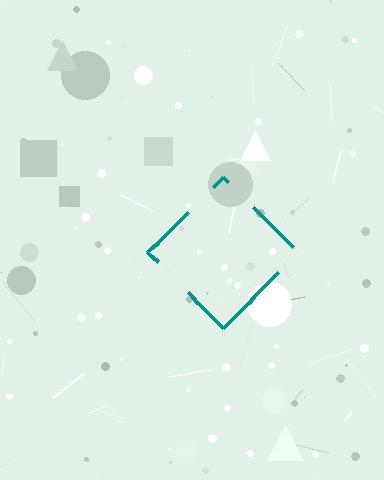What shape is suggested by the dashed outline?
The dashed outline suggests a diamond.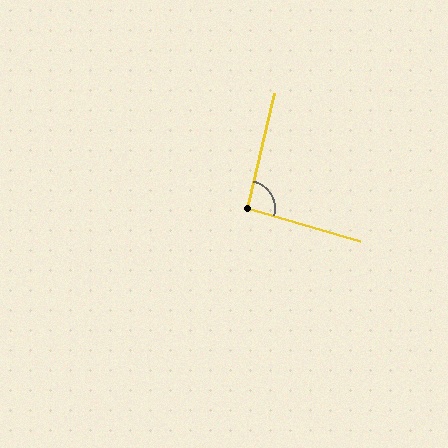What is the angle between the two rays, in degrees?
Approximately 93 degrees.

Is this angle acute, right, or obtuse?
It is approximately a right angle.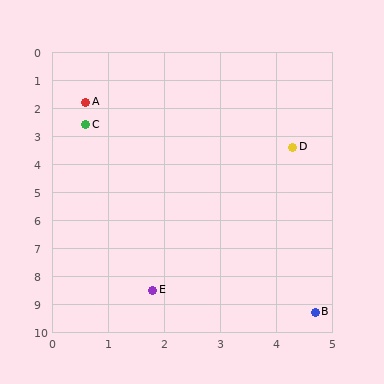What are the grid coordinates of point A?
Point A is at approximately (0.6, 1.8).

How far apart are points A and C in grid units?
Points A and C are about 0.8 grid units apart.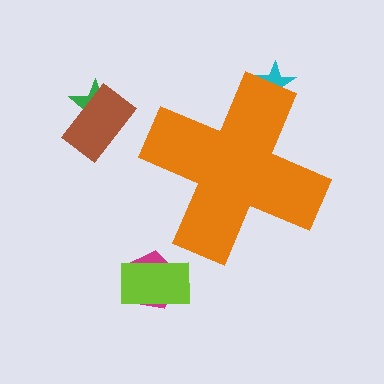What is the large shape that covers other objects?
An orange cross.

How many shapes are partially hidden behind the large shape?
1 shape is partially hidden.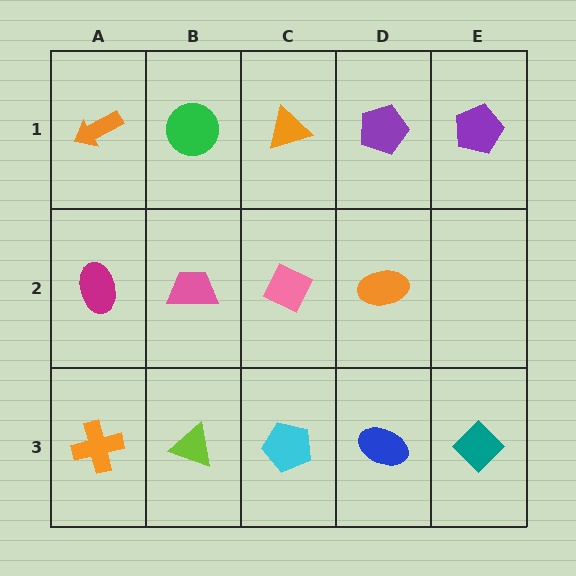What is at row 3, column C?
A cyan pentagon.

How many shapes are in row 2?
4 shapes.